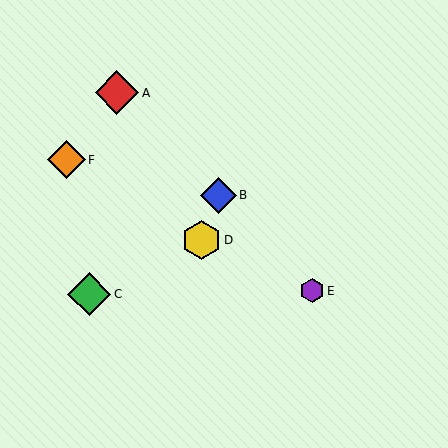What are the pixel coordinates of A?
Object A is at (117, 93).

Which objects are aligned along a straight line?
Objects A, B, E are aligned along a straight line.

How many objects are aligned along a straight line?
3 objects (A, B, E) are aligned along a straight line.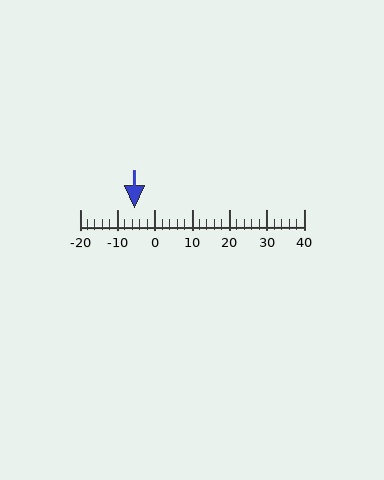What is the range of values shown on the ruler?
The ruler shows values from -20 to 40.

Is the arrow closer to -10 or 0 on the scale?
The arrow is closer to -10.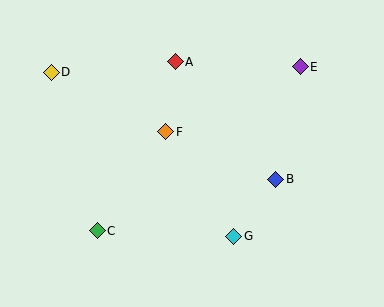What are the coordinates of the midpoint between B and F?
The midpoint between B and F is at (221, 155).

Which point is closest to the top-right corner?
Point E is closest to the top-right corner.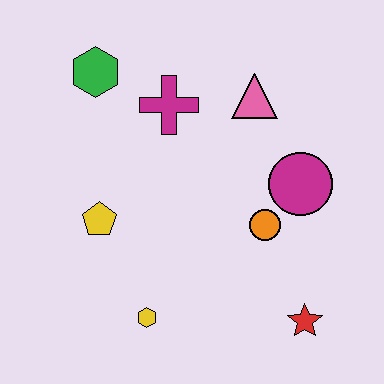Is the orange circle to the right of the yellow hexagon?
Yes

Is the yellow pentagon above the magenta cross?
No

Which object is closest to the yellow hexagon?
The yellow pentagon is closest to the yellow hexagon.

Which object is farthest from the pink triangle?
The yellow hexagon is farthest from the pink triangle.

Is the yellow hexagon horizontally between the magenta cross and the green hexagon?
Yes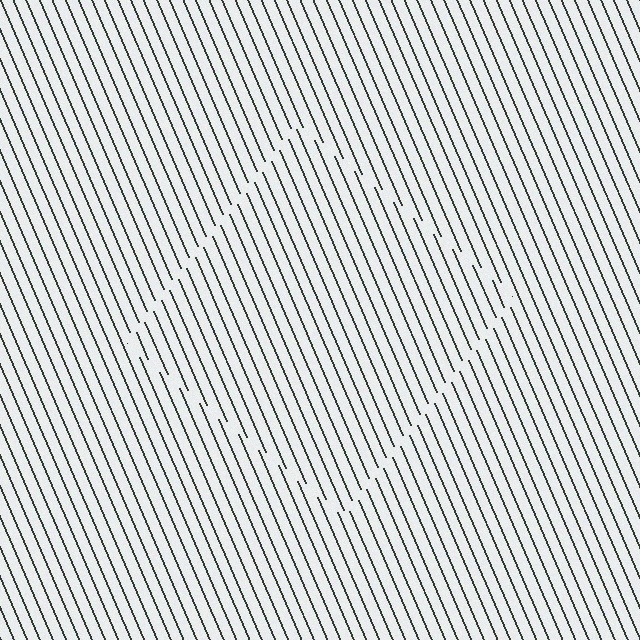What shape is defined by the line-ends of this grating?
An illusory square. The interior of the shape contains the same grating, shifted by half a period — the contour is defined by the phase discontinuity where line-ends from the inner and outer gratings abut.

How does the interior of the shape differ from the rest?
The interior of the shape contains the same grating, shifted by half a period — the contour is defined by the phase discontinuity where line-ends from the inner and outer gratings abut.